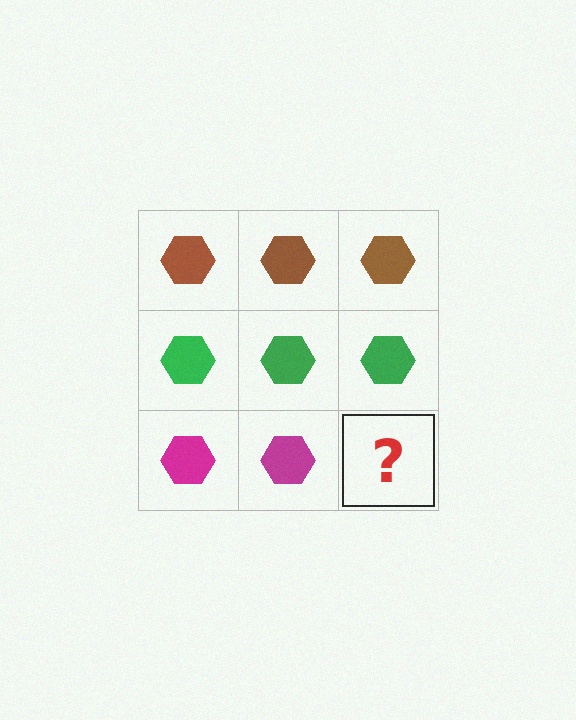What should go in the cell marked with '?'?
The missing cell should contain a magenta hexagon.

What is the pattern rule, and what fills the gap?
The rule is that each row has a consistent color. The gap should be filled with a magenta hexagon.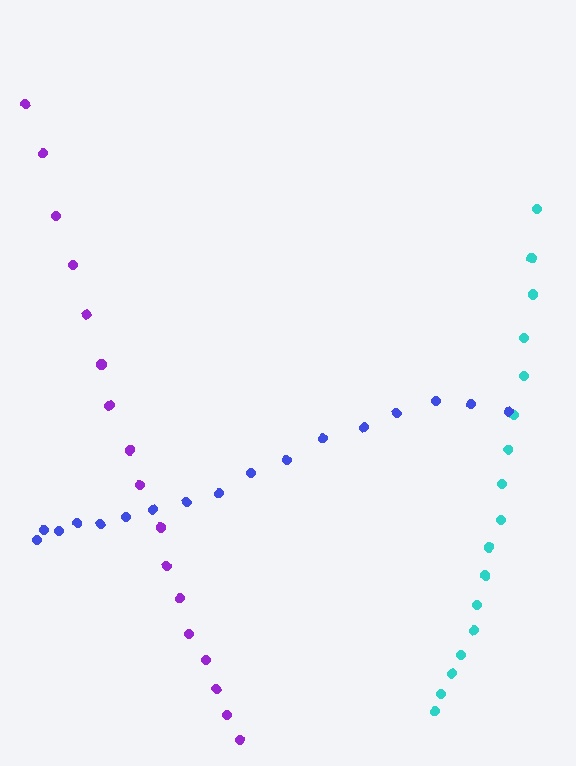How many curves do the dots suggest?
There are 3 distinct paths.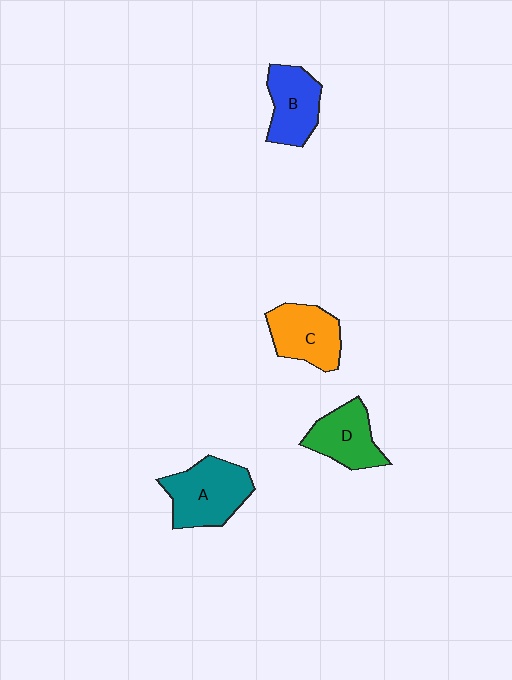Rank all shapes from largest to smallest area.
From largest to smallest: A (teal), C (orange), B (blue), D (green).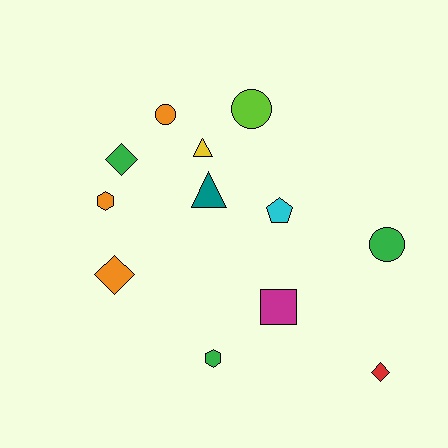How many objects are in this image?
There are 12 objects.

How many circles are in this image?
There are 3 circles.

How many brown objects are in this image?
There are no brown objects.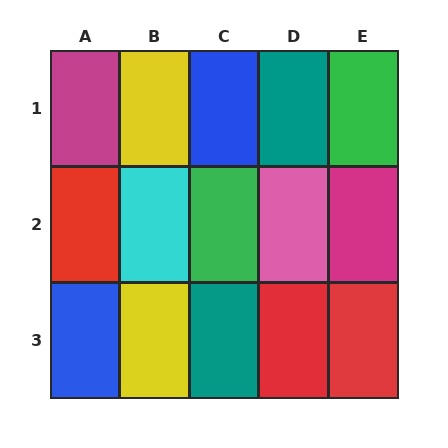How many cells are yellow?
2 cells are yellow.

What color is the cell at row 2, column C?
Green.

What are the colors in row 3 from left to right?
Blue, yellow, teal, red, red.